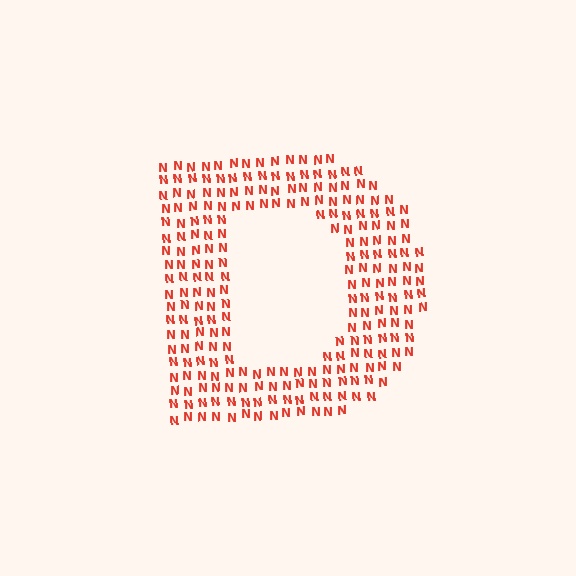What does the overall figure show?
The overall figure shows the letter D.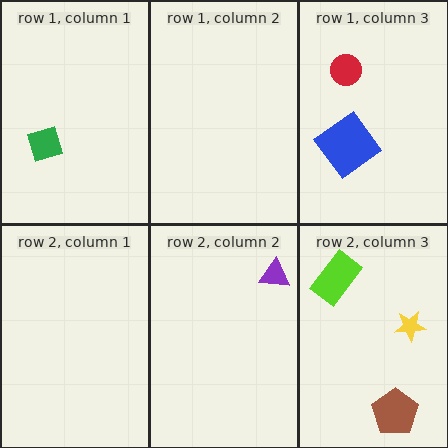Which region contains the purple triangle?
The row 2, column 2 region.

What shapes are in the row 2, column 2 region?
The purple triangle.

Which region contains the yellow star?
The row 2, column 3 region.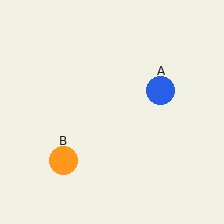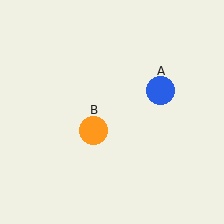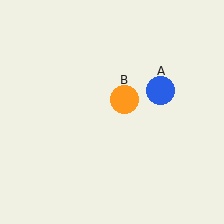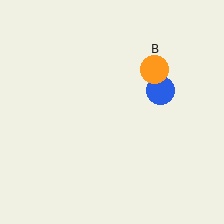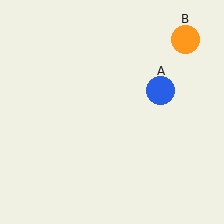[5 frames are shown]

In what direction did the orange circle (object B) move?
The orange circle (object B) moved up and to the right.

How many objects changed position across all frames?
1 object changed position: orange circle (object B).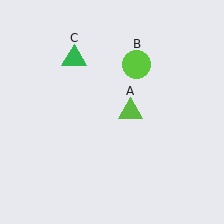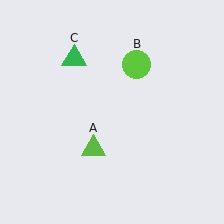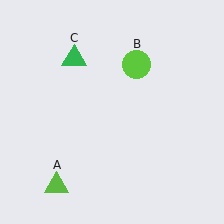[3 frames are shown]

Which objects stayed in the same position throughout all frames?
Lime circle (object B) and green triangle (object C) remained stationary.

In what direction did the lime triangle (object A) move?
The lime triangle (object A) moved down and to the left.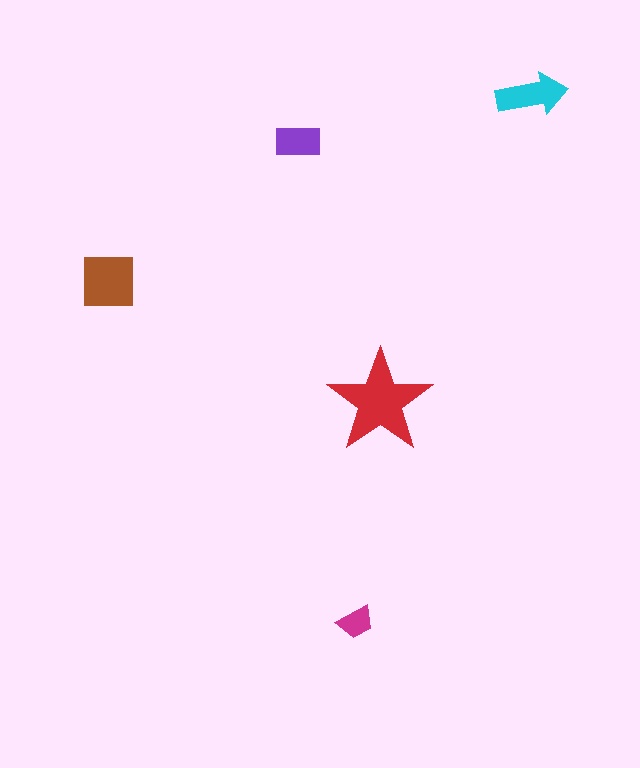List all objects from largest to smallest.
The red star, the brown square, the cyan arrow, the purple rectangle, the magenta trapezoid.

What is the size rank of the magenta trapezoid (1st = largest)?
5th.